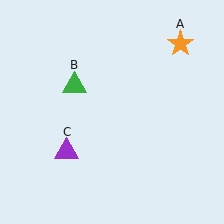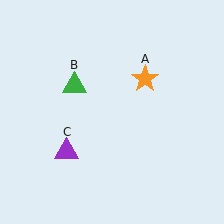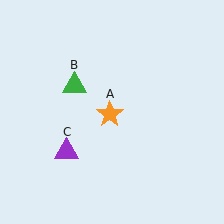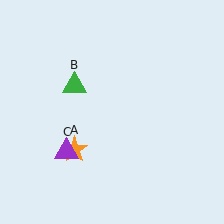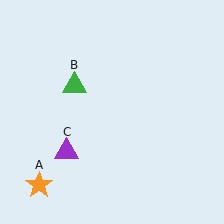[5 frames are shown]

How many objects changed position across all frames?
1 object changed position: orange star (object A).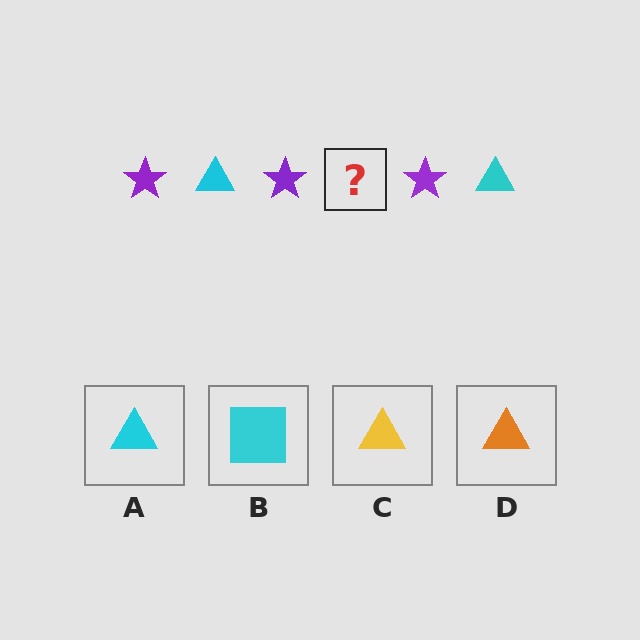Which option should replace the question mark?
Option A.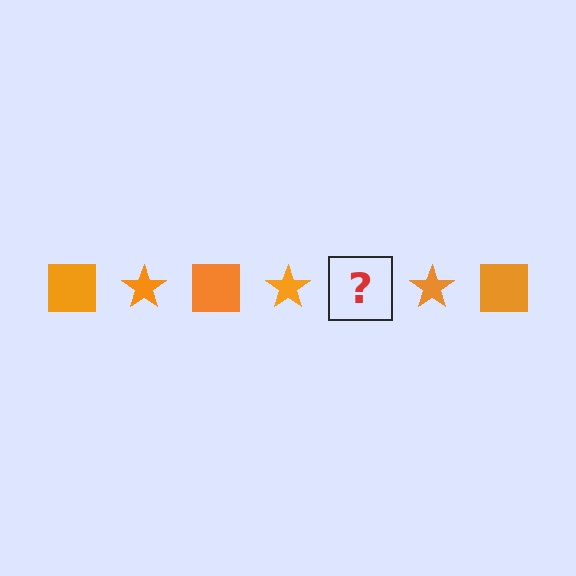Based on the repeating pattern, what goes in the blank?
The blank should be an orange square.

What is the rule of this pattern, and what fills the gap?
The rule is that the pattern cycles through square, star shapes in orange. The gap should be filled with an orange square.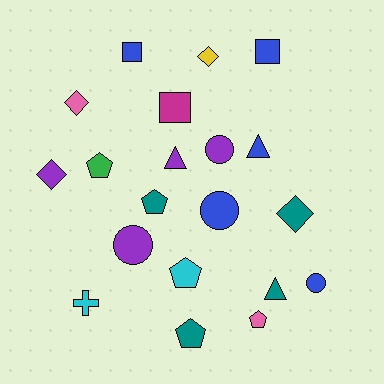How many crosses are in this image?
There is 1 cross.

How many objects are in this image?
There are 20 objects.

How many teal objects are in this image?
There are 4 teal objects.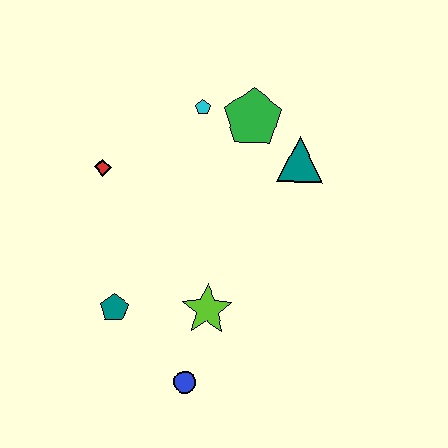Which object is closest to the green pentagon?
The cyan pentagon is closest to the green pentagon.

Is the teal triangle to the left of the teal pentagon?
No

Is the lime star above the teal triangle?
No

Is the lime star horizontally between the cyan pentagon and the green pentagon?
Yes